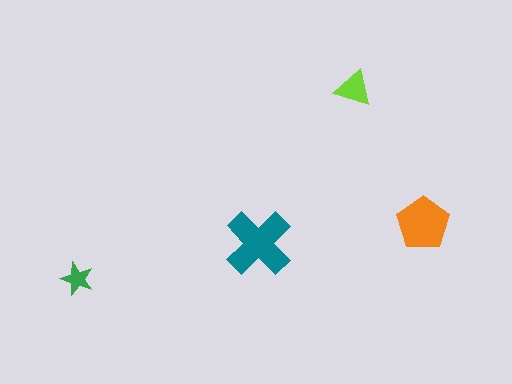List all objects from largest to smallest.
The teal cross, the orange pentagon, the lime triangle, the green star.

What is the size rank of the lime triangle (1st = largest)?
3rd.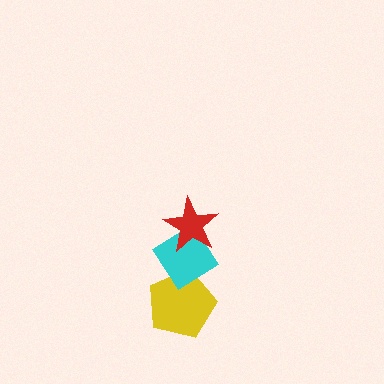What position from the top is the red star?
The red star is 1st from the top.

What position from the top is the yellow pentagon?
The yellow pentagon is 3rd from the top.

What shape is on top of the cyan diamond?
The red star is on top of the cyan diamond.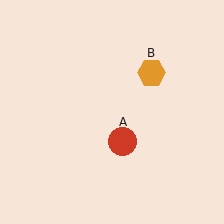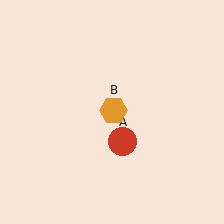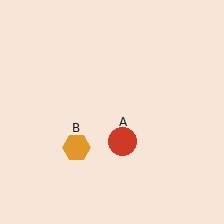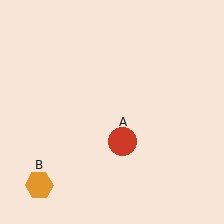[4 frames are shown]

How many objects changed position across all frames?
1 object changed position: orange hexagon (object B).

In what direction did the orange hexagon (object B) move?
The orange hexagon (object B) moved down and to the left.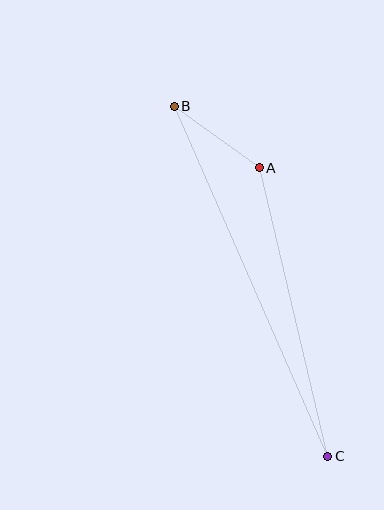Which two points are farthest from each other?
Points B and C are farthest from each other.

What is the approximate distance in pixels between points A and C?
The distance between A and C is approximately 297 pixels.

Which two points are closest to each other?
Points A and B are closest to each other.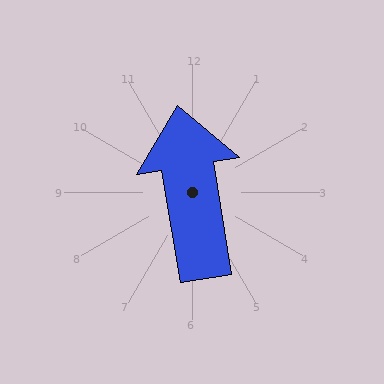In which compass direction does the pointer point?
North.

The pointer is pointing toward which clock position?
Roughly 12 o'clock.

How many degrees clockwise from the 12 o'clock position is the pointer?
Approximately 351 degrees.